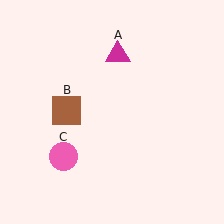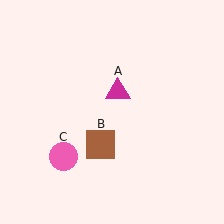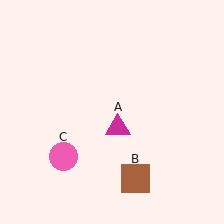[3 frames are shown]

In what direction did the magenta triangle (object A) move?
The magenta triangle (object A) moved down.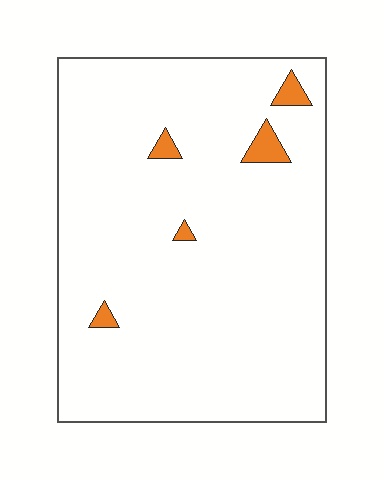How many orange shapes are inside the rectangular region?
5.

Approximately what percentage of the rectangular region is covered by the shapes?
Approximately 5%.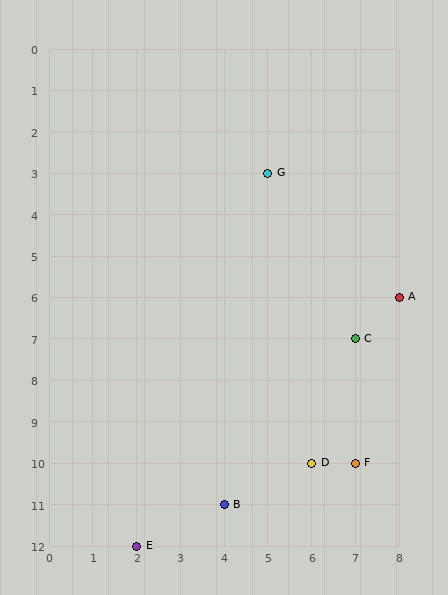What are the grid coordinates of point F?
Point F is at grid coordinates (7, 10).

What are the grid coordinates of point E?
Point E is at grid coordinates (2, 12).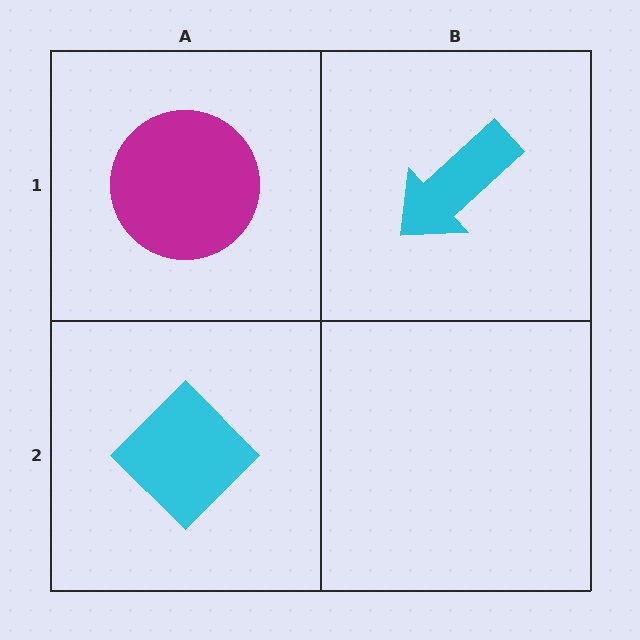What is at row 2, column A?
A cyan diamond.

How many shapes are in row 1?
2 shapes.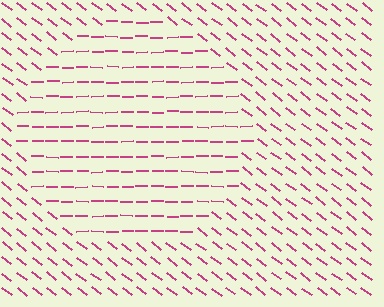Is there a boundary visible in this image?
Yes, there is a texture boundary formed by a change in line orientation.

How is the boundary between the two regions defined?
The boundary is defined purely by a change in line orientation (approximately 38 degrees difference). All lines are the same color and thickness.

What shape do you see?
I see a circle.